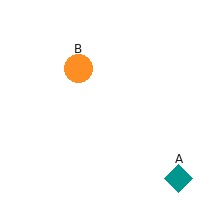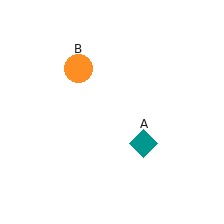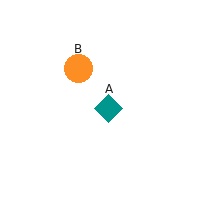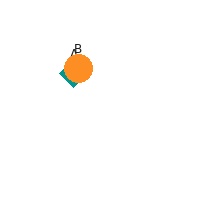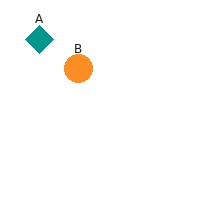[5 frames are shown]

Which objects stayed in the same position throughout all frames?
Orange circle (object B) remained stationary.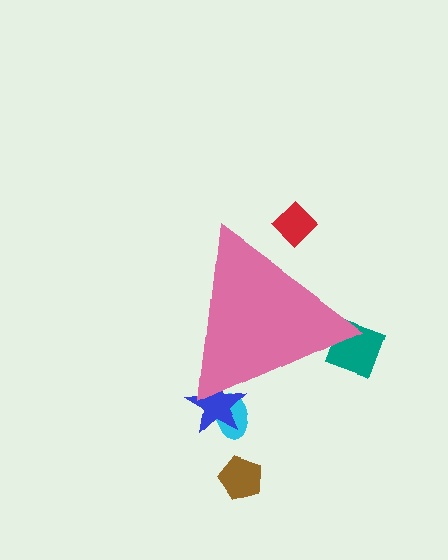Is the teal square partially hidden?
Yes, the teal square is partially hidden behind the pink triangle.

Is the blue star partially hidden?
Yes, the blue star is partially hidden behind the pink triangle.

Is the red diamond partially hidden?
Yes, the red diamond is partially hidden behind the pink triangle.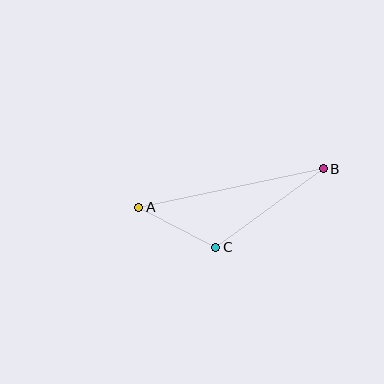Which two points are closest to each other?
Points A and C are closest to each other.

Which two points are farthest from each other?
Points A and B are farthest from each other.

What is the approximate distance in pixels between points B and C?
The distance between B and C is approximately 133 pixels.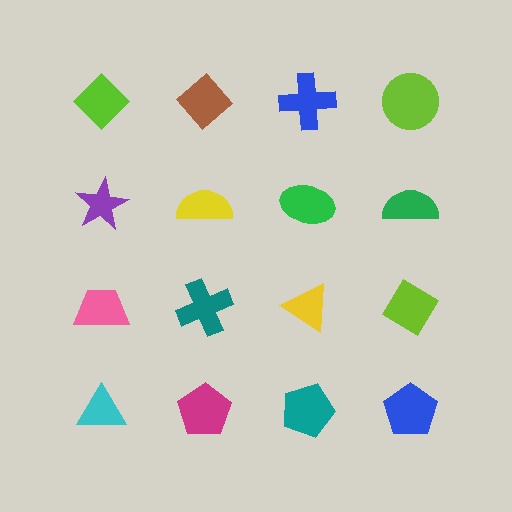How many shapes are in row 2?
4 shapes.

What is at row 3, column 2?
A teal cross.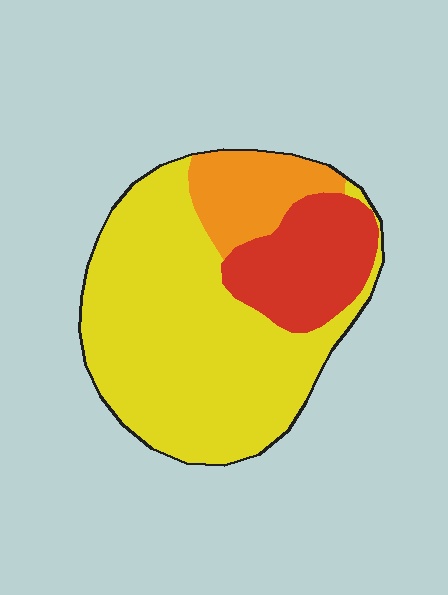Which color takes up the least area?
Orange, at roughly 15%.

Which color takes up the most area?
Yellow, at roughly 65%.